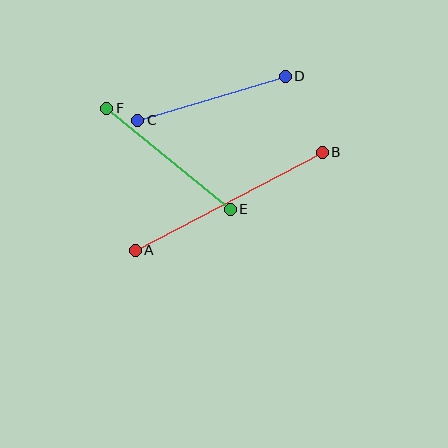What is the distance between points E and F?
The distance is approximately 159 pixels.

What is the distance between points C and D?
The distance is approximately 154 pixels.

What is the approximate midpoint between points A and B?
The midpoint is at approximately (229, 201) pixels.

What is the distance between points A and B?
The distance is approximately 211 pixels.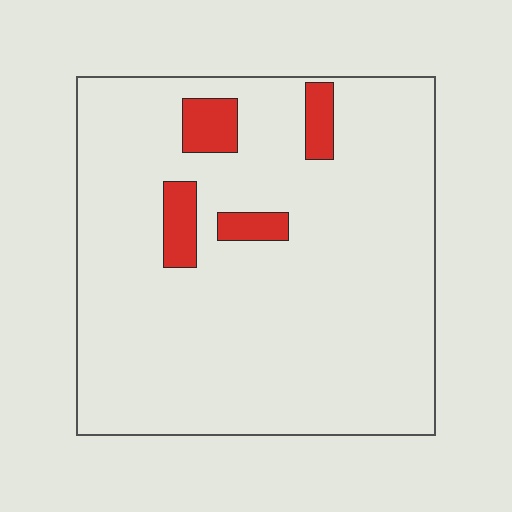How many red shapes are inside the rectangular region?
4.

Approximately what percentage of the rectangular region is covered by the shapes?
Approximately 10%.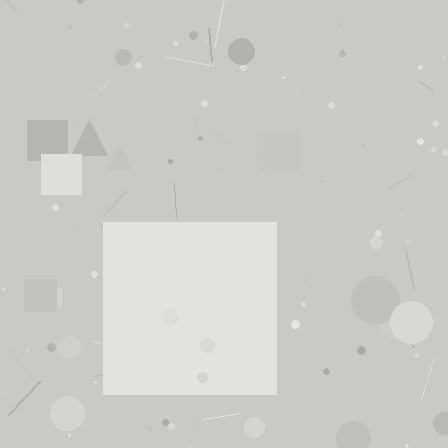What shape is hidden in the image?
A square is hidden in the image.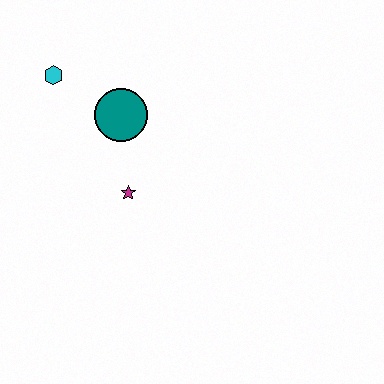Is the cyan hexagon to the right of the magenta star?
No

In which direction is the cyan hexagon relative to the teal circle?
The cyan hexagon is to the left of the teal circle.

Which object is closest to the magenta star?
The teal circle is closest to the magenta star.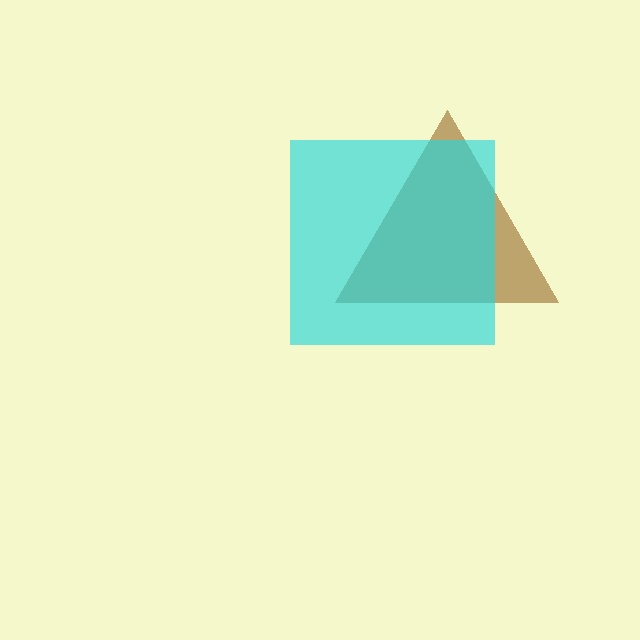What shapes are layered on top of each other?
The layered shapes are: a brown triangle, a cyan square.